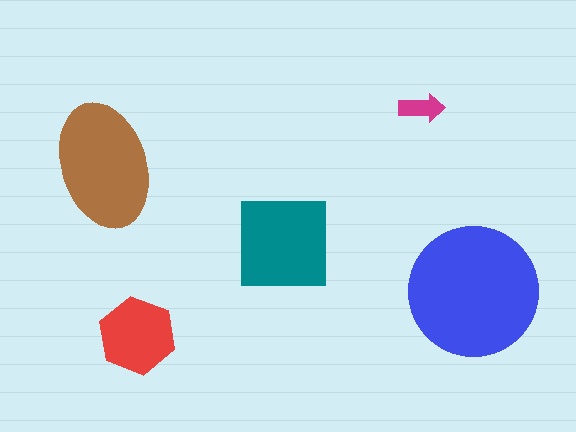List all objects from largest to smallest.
The blue circle, the brown ellipse, the teal square, the red hexagon, the magenta arrow.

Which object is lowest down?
The red hexagon is bottommost.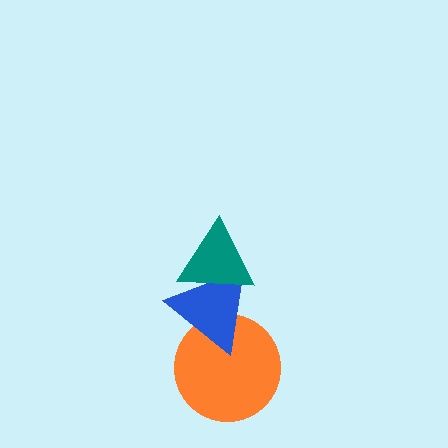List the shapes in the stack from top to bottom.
From top to bottom: the teal triangle, the blue triangle, the orange circle.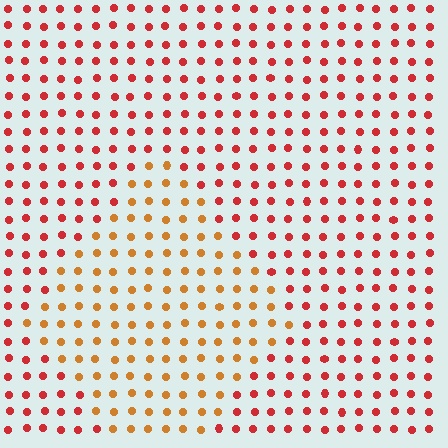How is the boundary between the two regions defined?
The boundary is defined purely by a slight shift in hue (about 34 degrees). Spacing, size, and orientation are identical on both sides.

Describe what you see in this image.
The image is filled with small red elements in a uniform arrangement. A diamond-shaped region is visible where the elements are tinted to a slightly different hue, forming a subtle color boundary.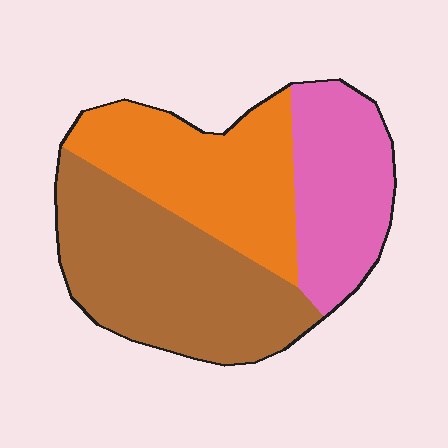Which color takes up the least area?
Pink, at roughly 25%.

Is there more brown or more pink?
Brown.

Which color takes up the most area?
Brown, at roughly 40%.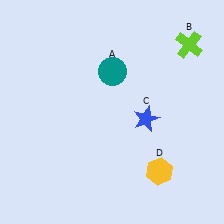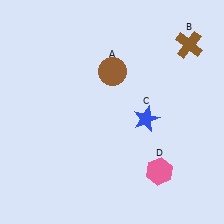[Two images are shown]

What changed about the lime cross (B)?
In Image 1, B is lime. In Image 2, it changed to brown.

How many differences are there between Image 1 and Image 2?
There are 3 differences between the two images.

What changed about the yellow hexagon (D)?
In Image 1, D is yellow. In Image 2, it changed to pink.